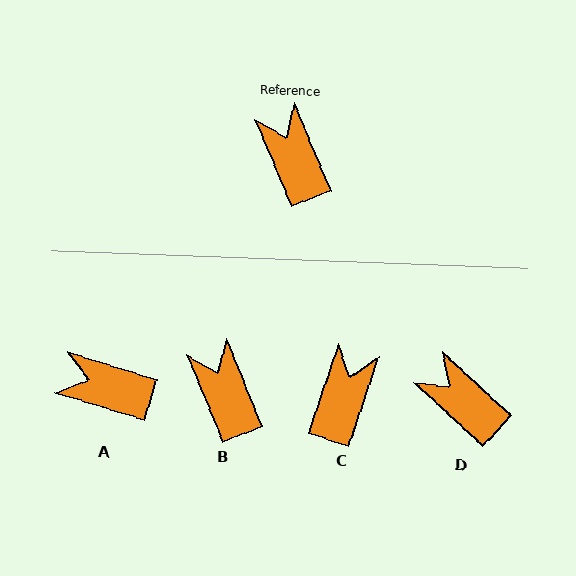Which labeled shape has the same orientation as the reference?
B.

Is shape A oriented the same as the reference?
No, it is off by about 51 degrees.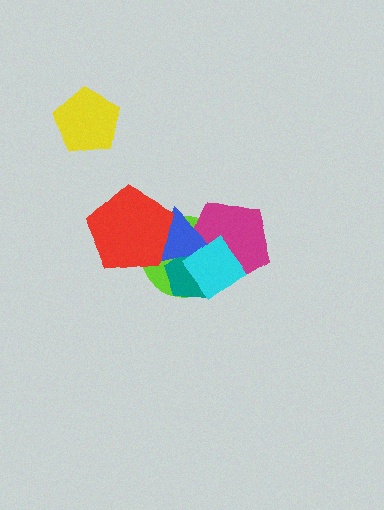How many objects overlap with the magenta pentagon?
4 objects overlap with the magenta pentagon.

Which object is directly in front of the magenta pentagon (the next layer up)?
The blue triangle is directly in front of the magenta pentagon.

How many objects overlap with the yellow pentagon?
0 objects overlap with the yellow pentagon.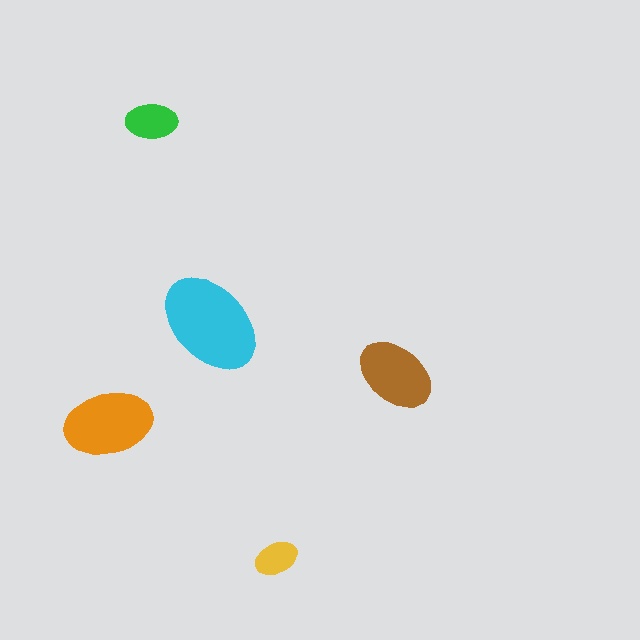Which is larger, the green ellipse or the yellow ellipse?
The green one.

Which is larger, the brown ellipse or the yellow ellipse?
The brown one.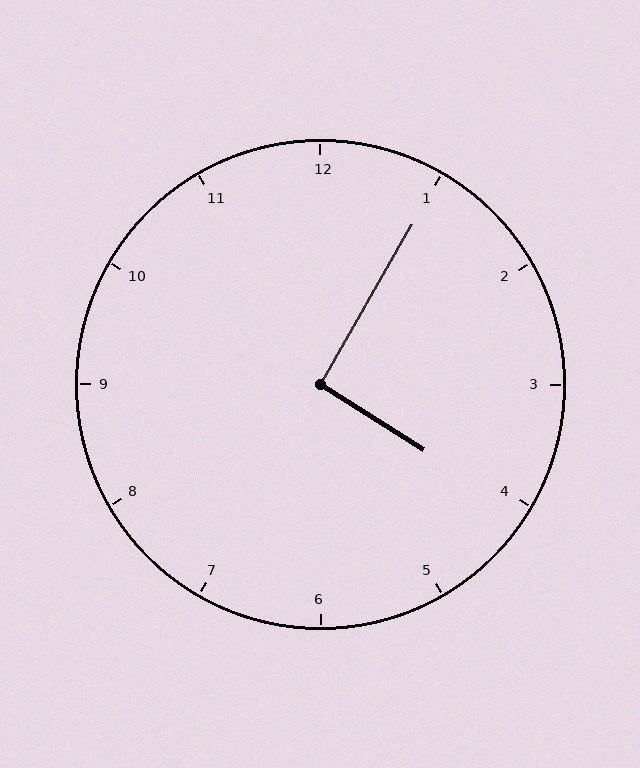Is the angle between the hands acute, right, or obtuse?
It is right.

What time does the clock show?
4:05.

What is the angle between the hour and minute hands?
Approximately 92 degrees.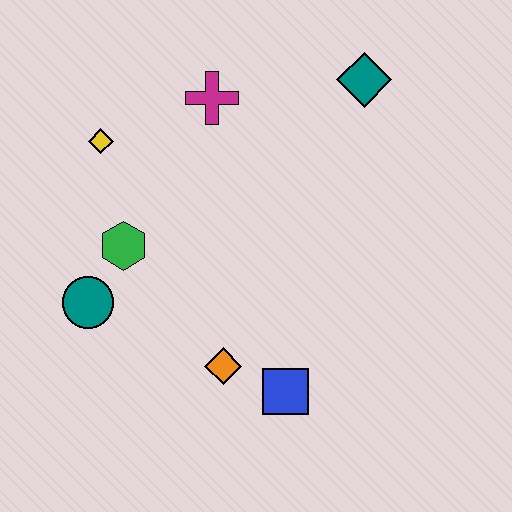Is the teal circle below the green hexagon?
Yes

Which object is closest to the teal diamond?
The magenta cross is closest to the teal diamond.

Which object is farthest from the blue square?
The teal diamond is farthest from the blue square.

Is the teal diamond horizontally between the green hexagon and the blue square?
No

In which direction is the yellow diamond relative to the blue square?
The yellow diamond is above the blue square.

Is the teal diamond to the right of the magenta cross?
Yes